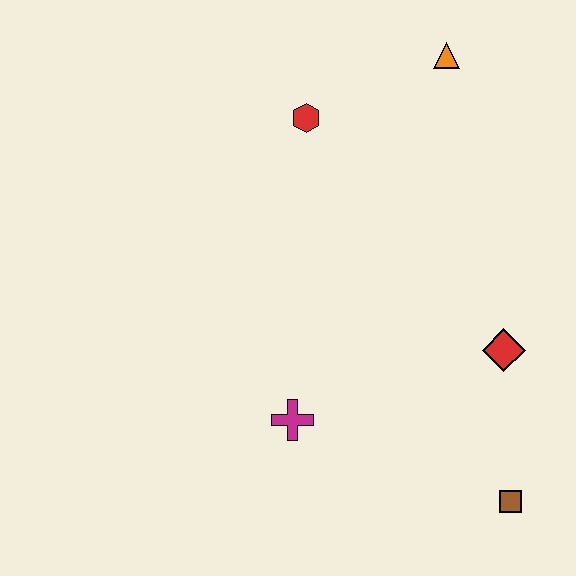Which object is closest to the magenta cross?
The red diamond is closest to the magenta cross.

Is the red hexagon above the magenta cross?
Yes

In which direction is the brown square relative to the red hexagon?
The brown square is below the red hexagon.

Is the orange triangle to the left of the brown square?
Yes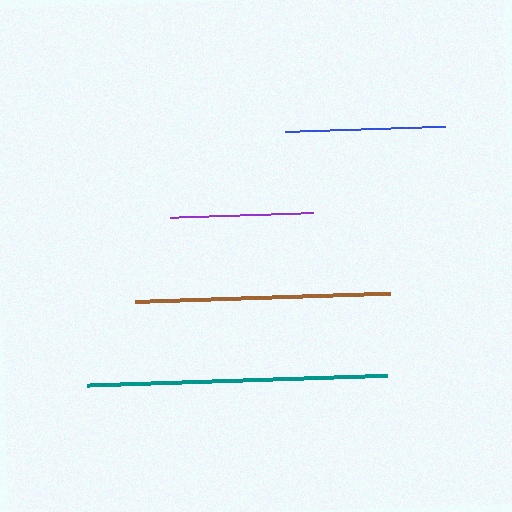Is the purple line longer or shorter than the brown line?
The brown line is longer than the purple line.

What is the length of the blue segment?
The blue segment is approximately 160 pixels long.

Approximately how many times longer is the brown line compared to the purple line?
The brown line is approximately 1.8 times the length of the purple line.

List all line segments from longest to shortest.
From longest to shortest: teal, brown, blue, purple.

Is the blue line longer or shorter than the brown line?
The brown line is longer than the blue line.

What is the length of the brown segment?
The brown segment is approximately 256 pixels long.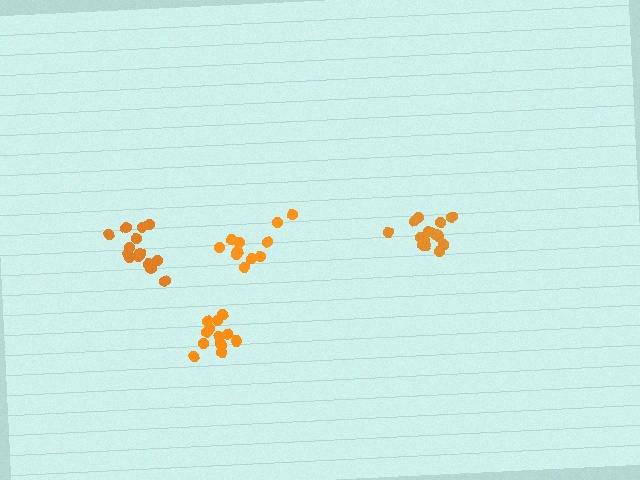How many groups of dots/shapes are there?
There are 4 groups.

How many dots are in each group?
Group 1: 13 dots, Group 2: 15 dots, Group 3: 15 dots, Group 4: 11 dots (54 total).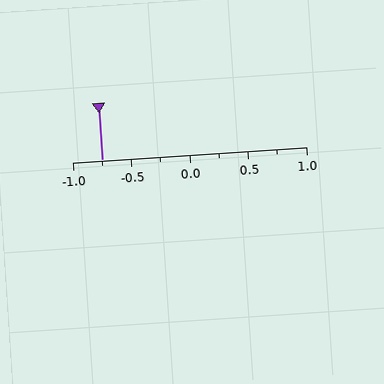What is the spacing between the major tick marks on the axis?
The major ticks are spaced 0.5 apart.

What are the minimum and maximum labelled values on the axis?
The axis runs from -1.0 to 1.0.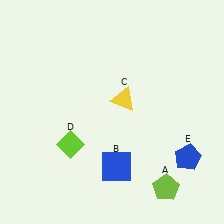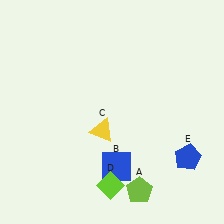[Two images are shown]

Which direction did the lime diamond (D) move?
The lime diamond (D) moved down.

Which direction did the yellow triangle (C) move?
The yellow triangle (C) moved down.